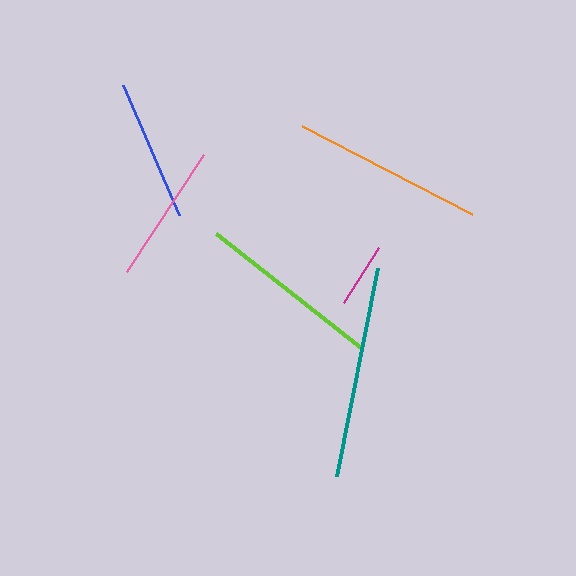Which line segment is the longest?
The teal line is the longest at approximately 212 pixels.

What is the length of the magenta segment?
The magenta segment is approximately 66 pixels long.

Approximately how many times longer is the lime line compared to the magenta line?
The lime line is approximately 2.8 times the length of the magenta line.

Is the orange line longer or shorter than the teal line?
The teal line is longer than the orange line.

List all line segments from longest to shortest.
From longest to shortest: teal, orange, lime, blue, pink, magenta.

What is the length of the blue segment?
The blue segment is approximately 142 pixels long.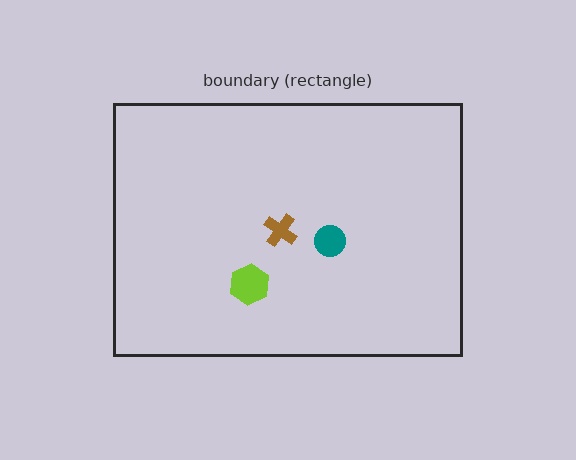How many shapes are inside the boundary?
3 inside, 0 outside.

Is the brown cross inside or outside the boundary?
Inside.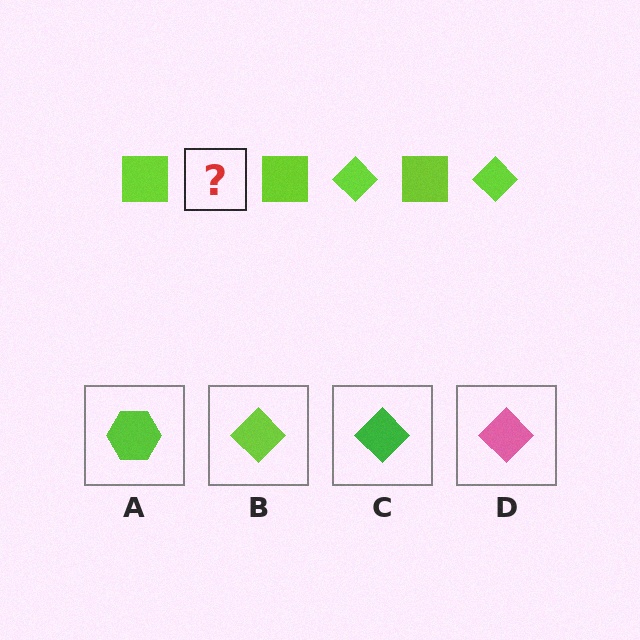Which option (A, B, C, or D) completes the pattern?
B.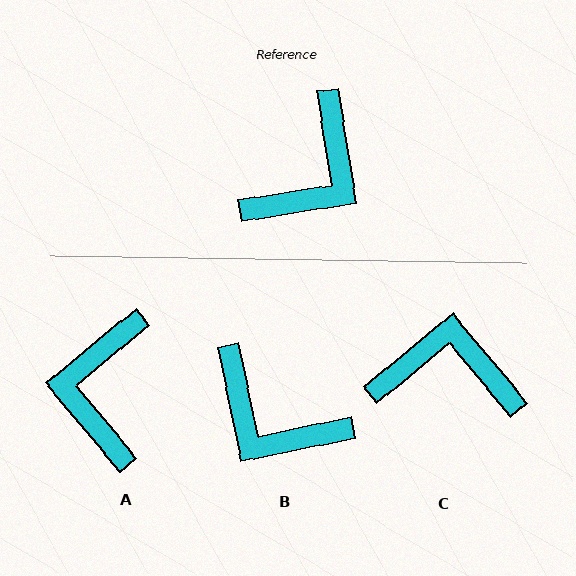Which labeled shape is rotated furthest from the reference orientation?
A, about 149 degrees away.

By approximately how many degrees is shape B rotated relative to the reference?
Approximately 87 degrees clockwise.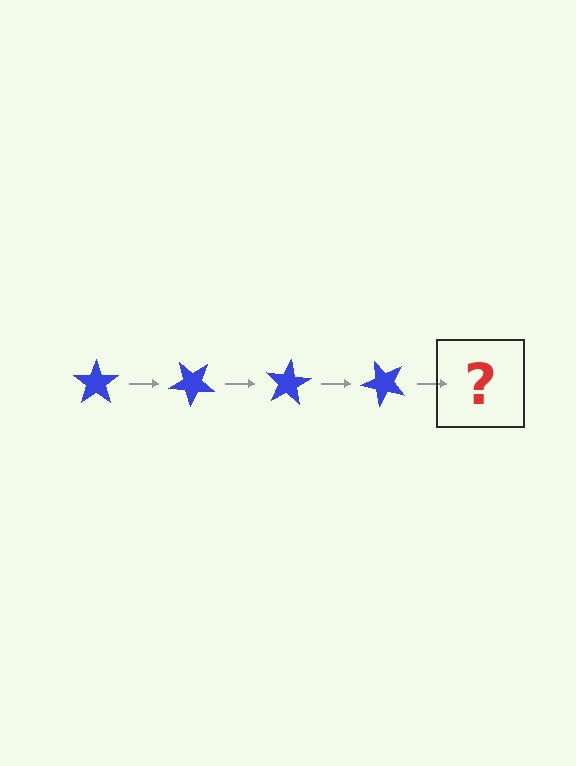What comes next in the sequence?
The next element should be a blue star rotated 160 degrees.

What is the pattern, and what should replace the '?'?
The pattern is that the star rotates 40 degrees each step. The '?' should be a blue star rotated 160 degrees.